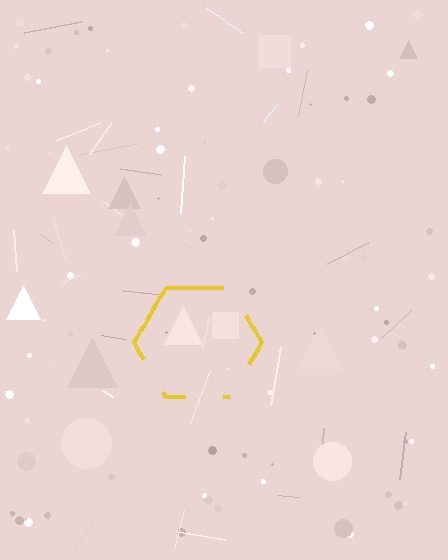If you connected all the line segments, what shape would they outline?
They would outline a hexagon.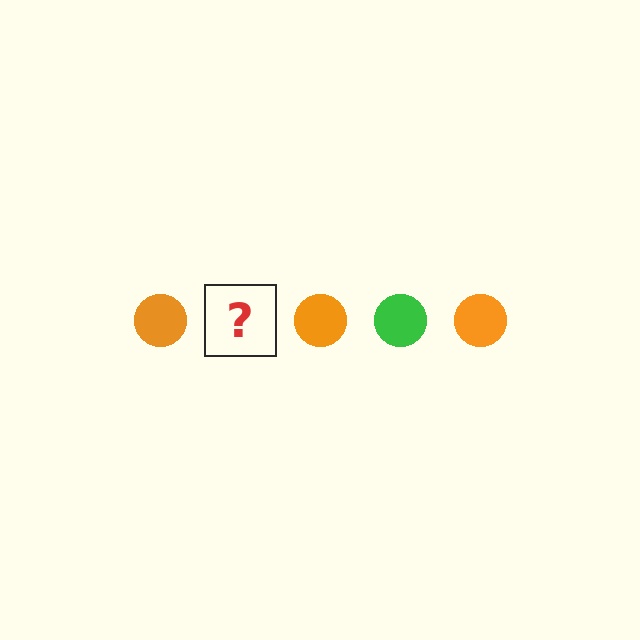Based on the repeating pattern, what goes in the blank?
The blank should be a green circle.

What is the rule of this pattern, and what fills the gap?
The rule is that the pattern cycles through orange, green circles. The gap should be filled with a green circle.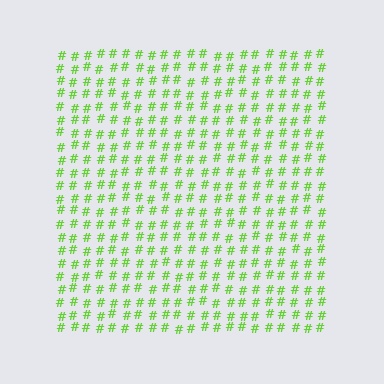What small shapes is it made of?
It is made of small hash symbols.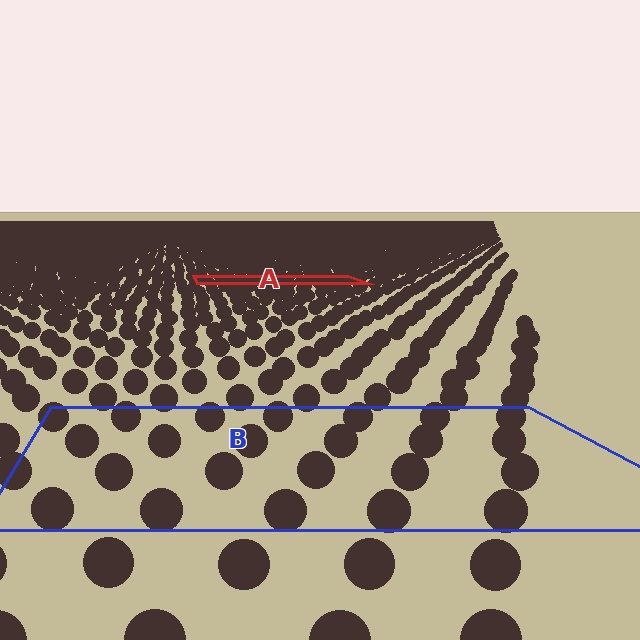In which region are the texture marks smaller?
The texture marks are smaller in region A, because it is farther away.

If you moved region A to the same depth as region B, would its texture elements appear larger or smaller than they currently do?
They would appear larger. At a closer depth, the same texture elements are projected at a bigger on-screen size.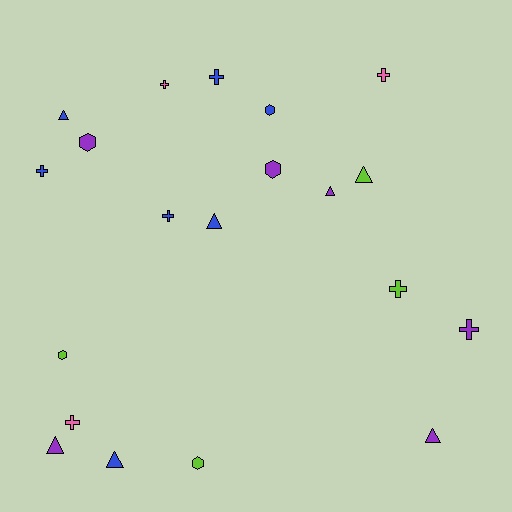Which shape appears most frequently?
Cross, with 8 objects.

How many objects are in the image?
There are 20 objects.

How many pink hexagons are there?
There are no pink hexagons.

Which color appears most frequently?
Blue, with 7 objects.